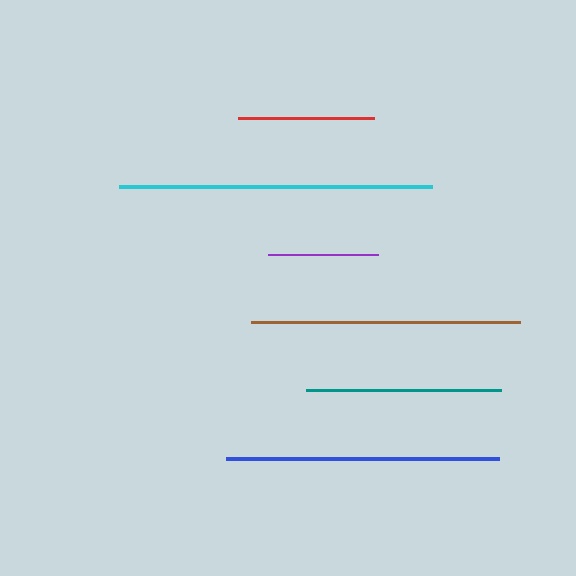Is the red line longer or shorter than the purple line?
The red line is longer than the purple line.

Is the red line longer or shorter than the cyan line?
The cyan line is longer than the red line.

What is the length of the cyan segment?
The cyan segment is approximately 313 pixels long.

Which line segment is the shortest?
The purple line is the shortest at approximately 110 pixels.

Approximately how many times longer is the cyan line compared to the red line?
The cyan line is approximately 2.3 times the length of the red line.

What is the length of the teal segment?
The teal segment is approximately 195 pixels long.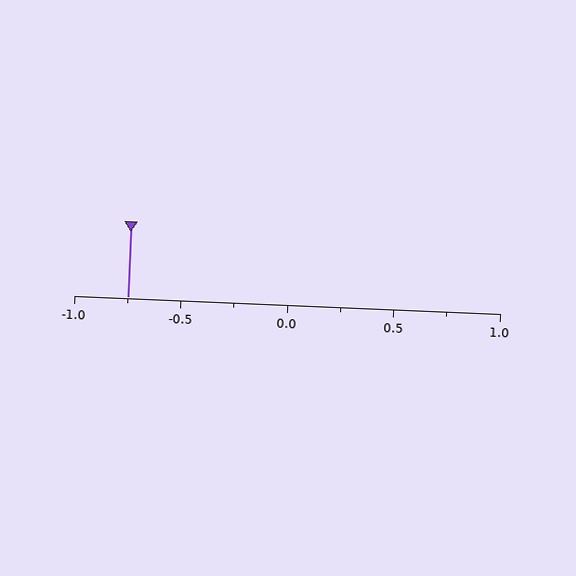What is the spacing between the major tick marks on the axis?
The major ticks are spaced 0.5 apart.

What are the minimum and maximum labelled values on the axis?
The axis runs from -1.0 to 1.0.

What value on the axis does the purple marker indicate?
The marker indicates approximately -0.75.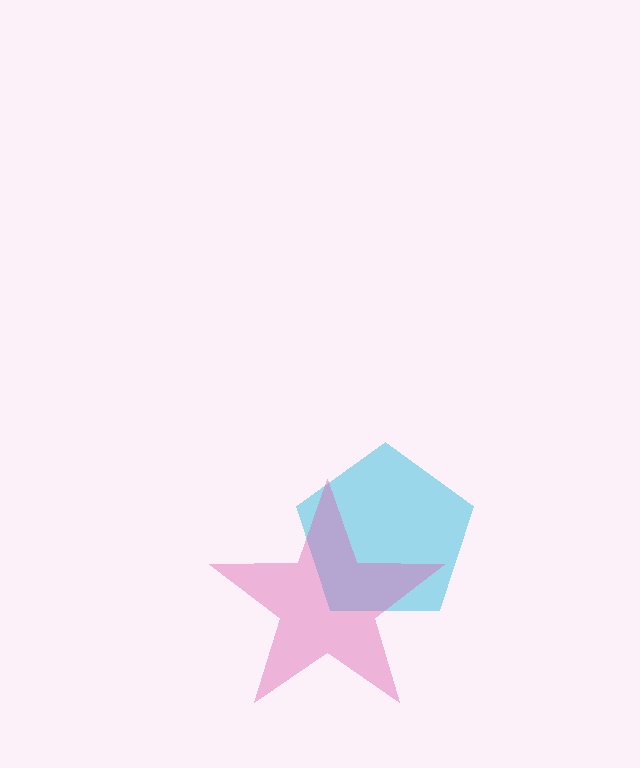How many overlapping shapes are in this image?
There are 2 overlapping shapes in the image.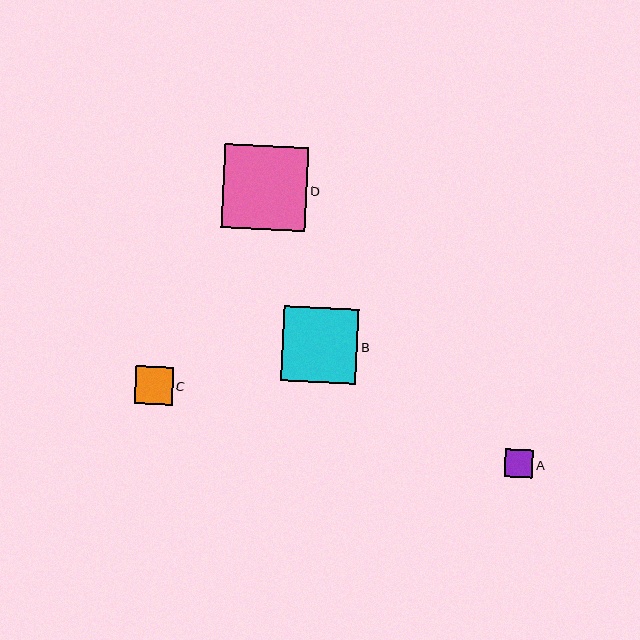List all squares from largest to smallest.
From largest to smallest: D, B, C, A.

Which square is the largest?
Square D is the largest with a size of approximately 84 pixels.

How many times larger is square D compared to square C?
Square D is approximately 2.2 times the size of square C.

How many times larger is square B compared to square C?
Square B is approximately 2.0 times the size of square C.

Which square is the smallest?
Square A is the smallest with a size of approximately 28 pixels.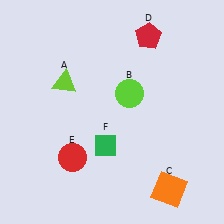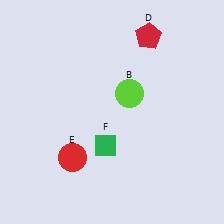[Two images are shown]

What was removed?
The lime triangle (A), the orange square (C) were removed in Image 2.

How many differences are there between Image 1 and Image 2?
There are 2 differences between the two images.